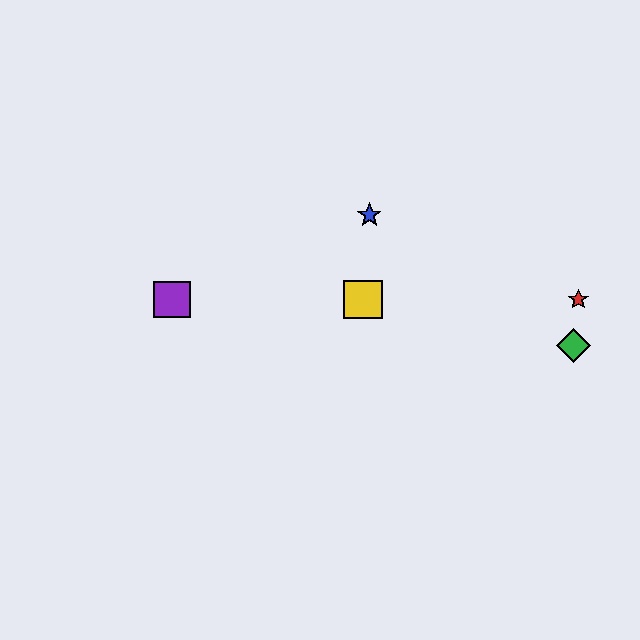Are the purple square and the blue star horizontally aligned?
No, the purple square is at y≈300 and the blue star is at y≈215.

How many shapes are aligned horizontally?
3 shapes (the red star, the yellow square, the purple square) are aligned horizontally.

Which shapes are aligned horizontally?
The red star, the yellow square, the purple square are aligned horizontally.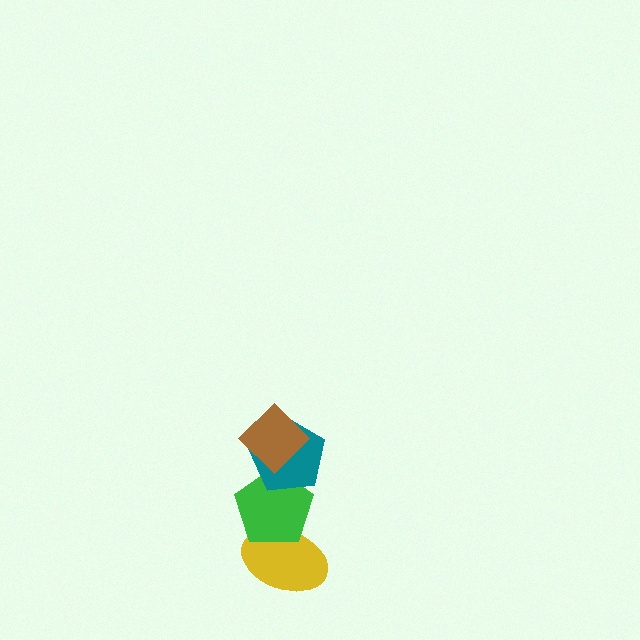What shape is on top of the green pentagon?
The teal pentagon is on top of the green pentagon.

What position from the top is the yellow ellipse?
The yellow ellipse is 4th from the top.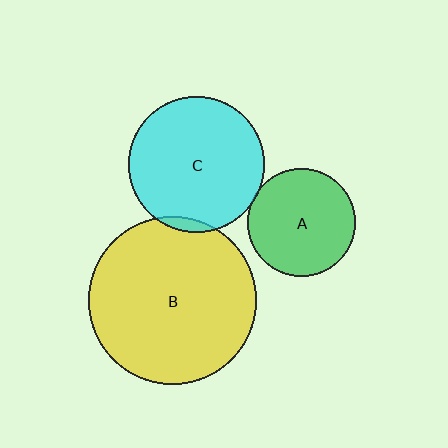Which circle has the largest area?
Circle B (yellow).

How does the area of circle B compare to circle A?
Approximately 2.4 times.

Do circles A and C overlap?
Yes.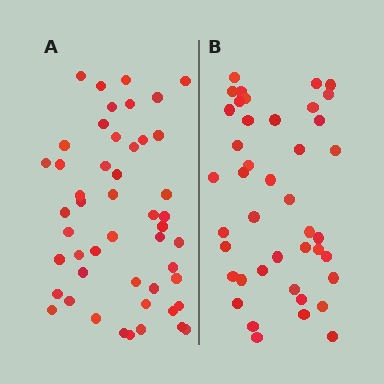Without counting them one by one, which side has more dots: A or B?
Region A (the left region) has more dots.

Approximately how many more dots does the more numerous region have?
Region A has roughly 8 or so more dots than region B.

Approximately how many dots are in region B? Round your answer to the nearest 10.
About 40 dots. (The exact count is 42, which rounds to 40.)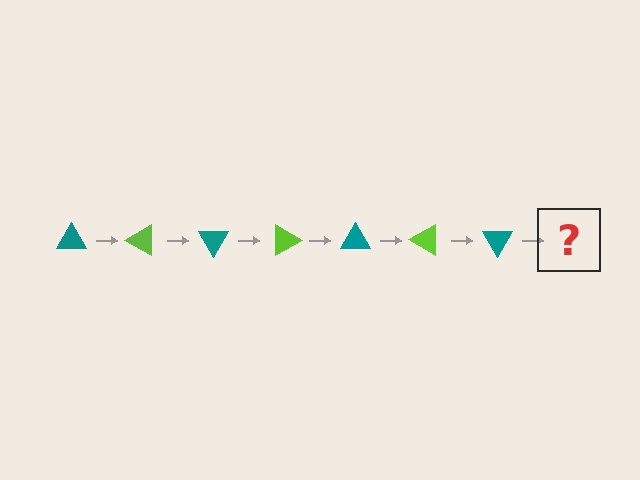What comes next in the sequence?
The next element should be a lime triangle, rotated 210 degrees from the start.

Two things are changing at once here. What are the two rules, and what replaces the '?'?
The two rules are that it rotates 30 degrees each step and the color cycles through teal and lime. The '?' should be a lime triangle, rotated 210 degrees from the start.